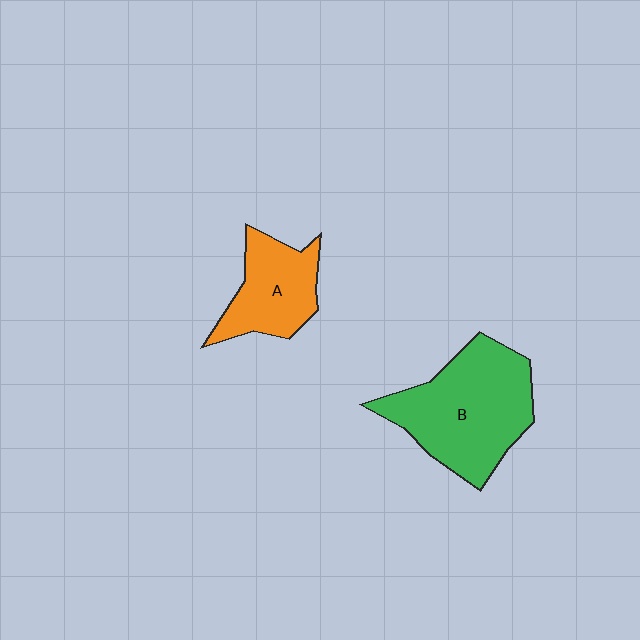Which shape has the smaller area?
Shape A (orange).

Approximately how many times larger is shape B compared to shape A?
Approximately 1.8 times.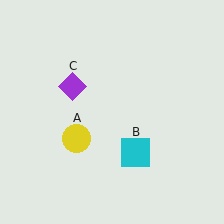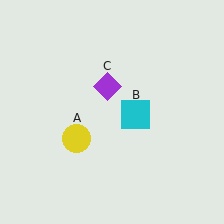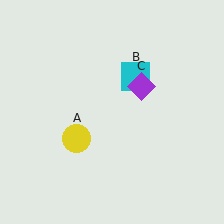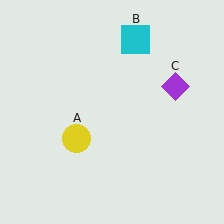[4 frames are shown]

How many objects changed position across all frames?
2 objects changed position: cyan square (object B), purple diamond (object C).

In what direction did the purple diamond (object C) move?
The purple diamond (object C) moved right.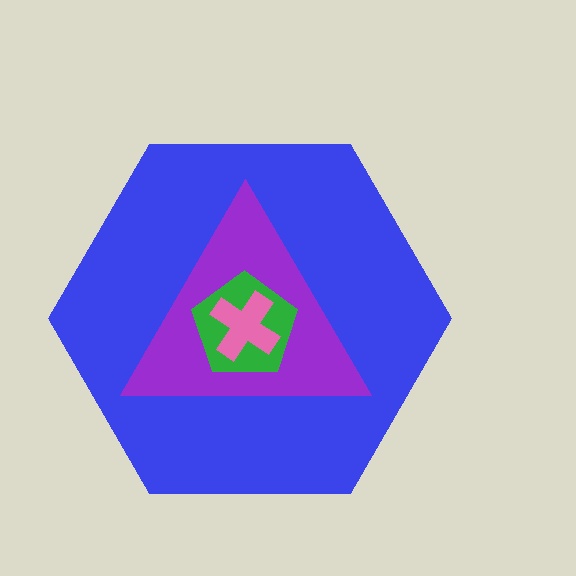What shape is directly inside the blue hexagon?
The purple triangle.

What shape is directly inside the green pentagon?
The pink cross.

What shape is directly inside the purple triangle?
The green pentagon.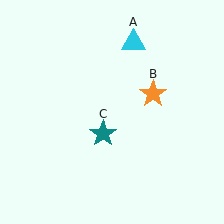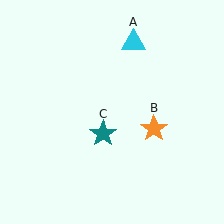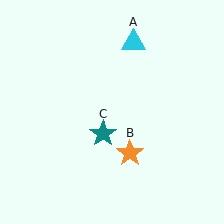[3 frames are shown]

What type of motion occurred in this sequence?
The orange star (object B) rotated clockwise around the center of the scene.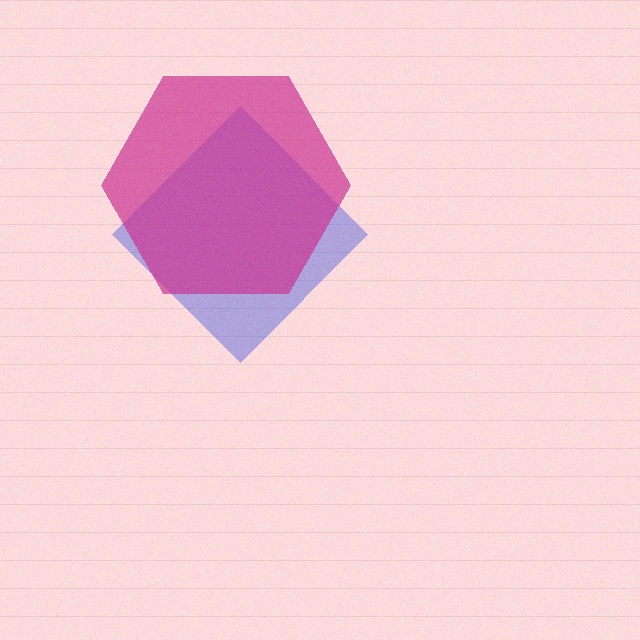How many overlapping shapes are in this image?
There are 2 overlapping shapes in the image.